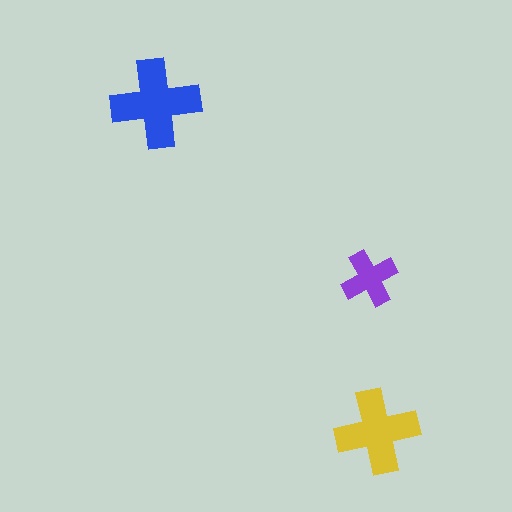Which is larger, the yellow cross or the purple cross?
The yellow one.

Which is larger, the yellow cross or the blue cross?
The blue one.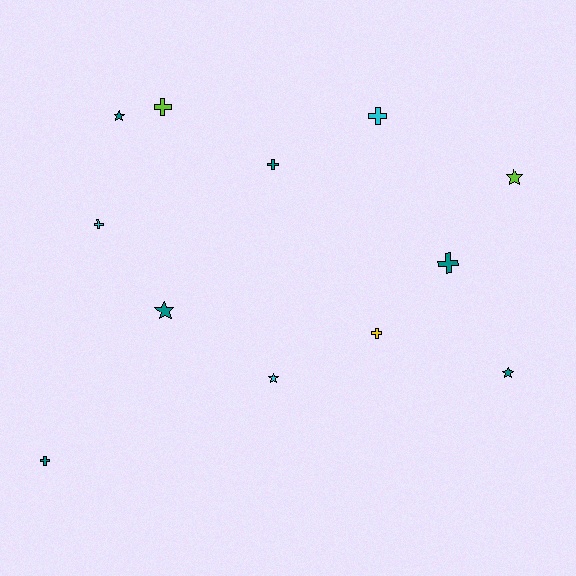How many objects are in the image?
There are 12 objects.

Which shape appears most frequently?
Cross, with 7 objects.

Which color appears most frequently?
Teal, with 6 objects.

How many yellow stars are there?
There are no yellow stars.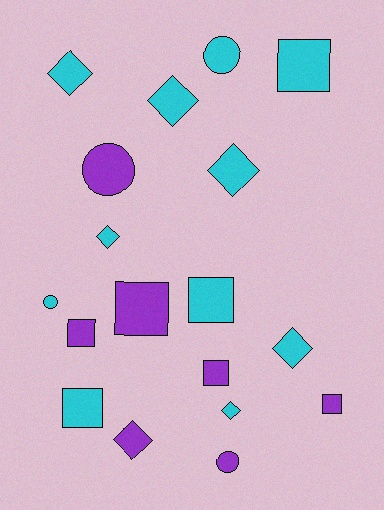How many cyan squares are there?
There are 3 cyan squares.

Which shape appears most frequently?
Diamond, with 7 objects.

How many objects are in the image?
There are 18 objects.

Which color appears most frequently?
Cyan, with 11 objects.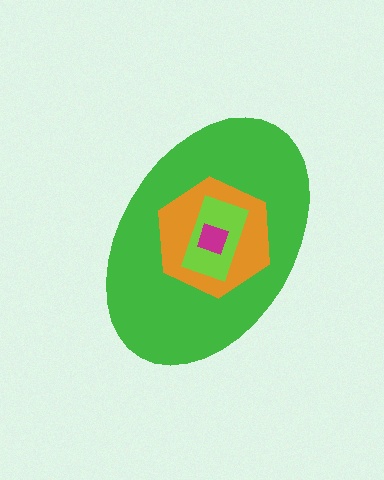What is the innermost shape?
The magenta square.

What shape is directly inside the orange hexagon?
The lime rectangle.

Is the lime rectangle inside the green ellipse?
Yes.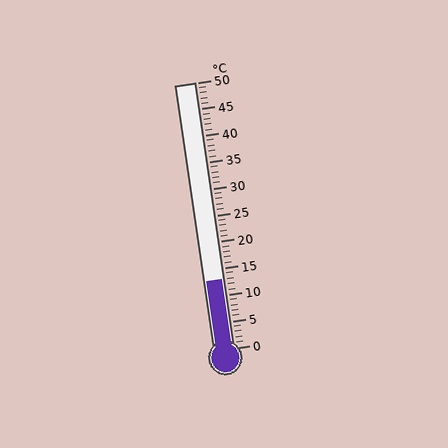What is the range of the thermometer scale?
The thermometer scale ranges from 0°C to 50°C.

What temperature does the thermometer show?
The thermometer shows approximately 13°C.